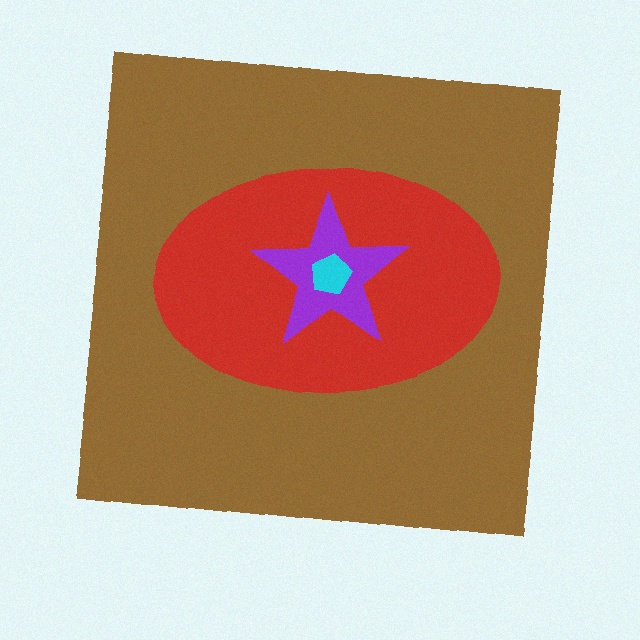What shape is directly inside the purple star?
The cyan pentagon.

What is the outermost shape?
The brown square.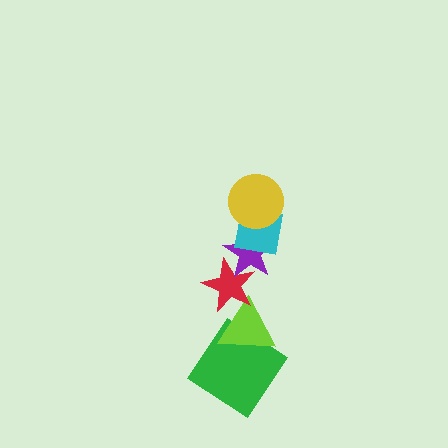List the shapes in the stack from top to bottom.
From top to bottom: the yellow circle, the cyan square, the purple star, the red star, the lime triangle, the green diamond.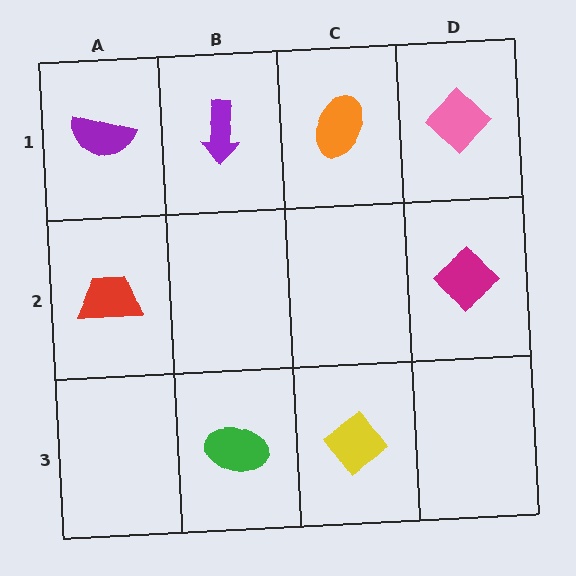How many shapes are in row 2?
2 shapes.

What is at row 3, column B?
A green ellipse.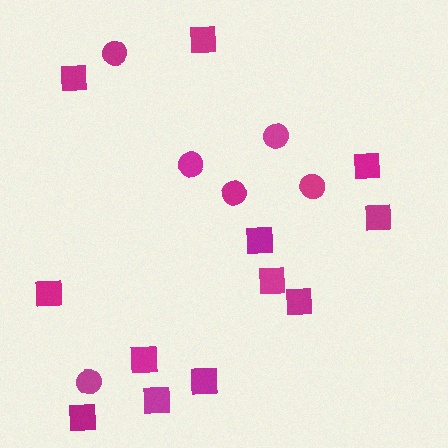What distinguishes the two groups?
There are 2 groups: one group of circles (6) and one group of squares (12).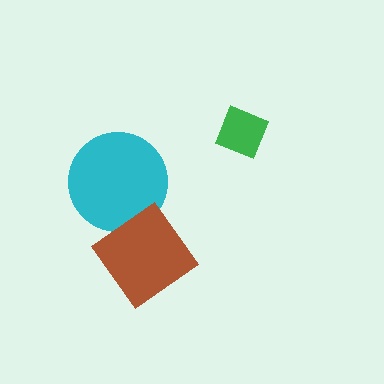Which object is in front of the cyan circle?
The brown diamond is in front of the cyan circle.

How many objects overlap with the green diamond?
0 objects overlap with the green diamond.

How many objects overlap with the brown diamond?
1 object overlaps with the brown diamond.